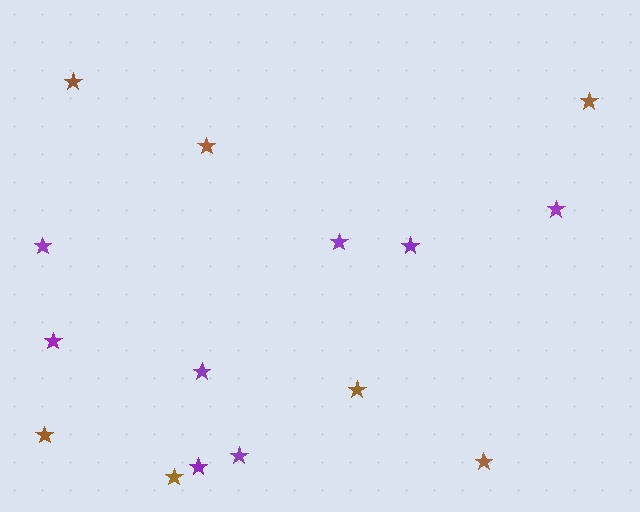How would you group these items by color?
There are 2 groups: one group of brown stars (7) and one group of purple stars (8).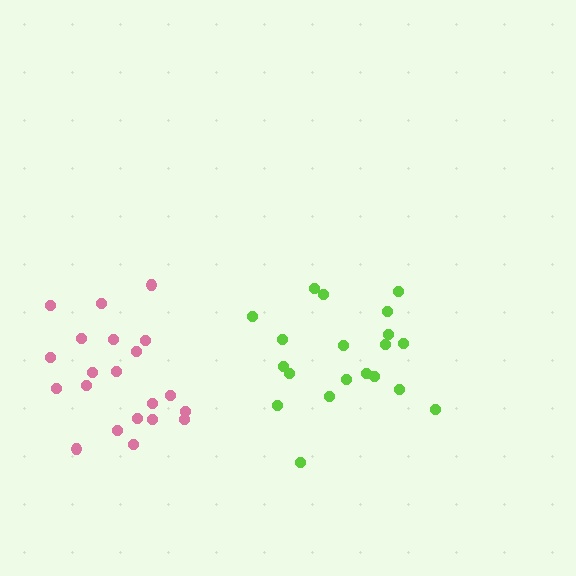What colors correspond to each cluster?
The clusters are colored: lime, pink.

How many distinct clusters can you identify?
There are 2 distinct clusters.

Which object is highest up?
The lime cluster is topmost.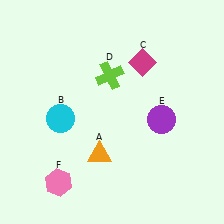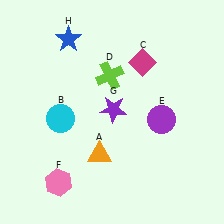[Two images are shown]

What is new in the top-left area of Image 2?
A blue star (H) was added in the top-left area of Image 2.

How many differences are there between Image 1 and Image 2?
There are 2 differences between the two images.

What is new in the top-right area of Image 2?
A purple star (G) was added in the top-right area of Image 2.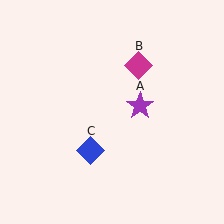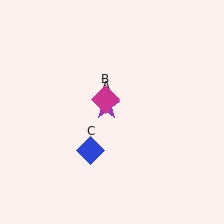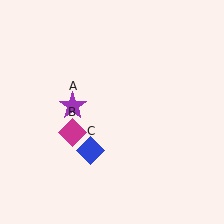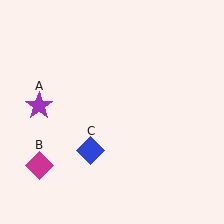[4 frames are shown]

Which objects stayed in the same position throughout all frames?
Blue diamond (object C) remained stationary.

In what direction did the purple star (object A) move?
The purple star (object A) moved left.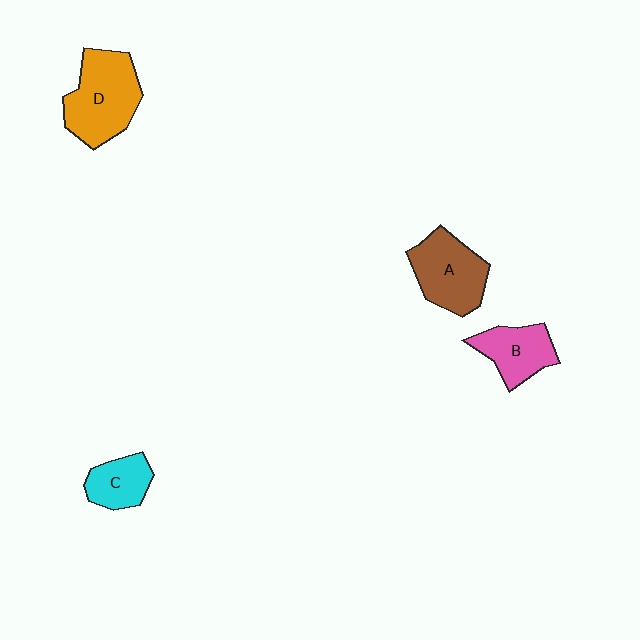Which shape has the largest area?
Shape D (orange).